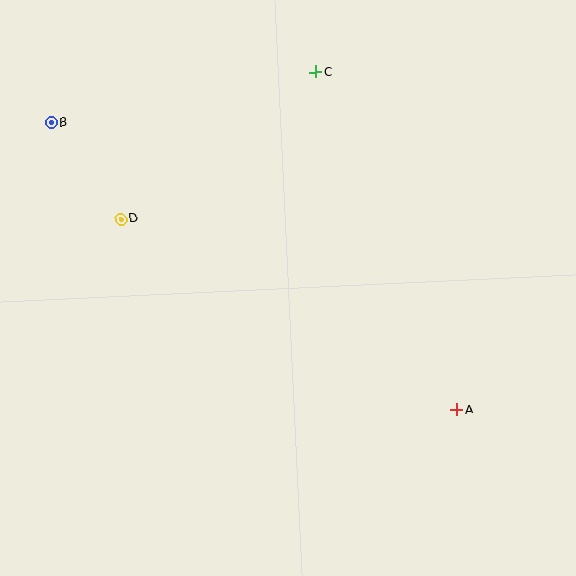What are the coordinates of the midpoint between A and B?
The midpoint between A and B is at (254, 266).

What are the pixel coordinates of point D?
Point D is at (121, 219).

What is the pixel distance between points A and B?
The distance between A and B is 497 pixels.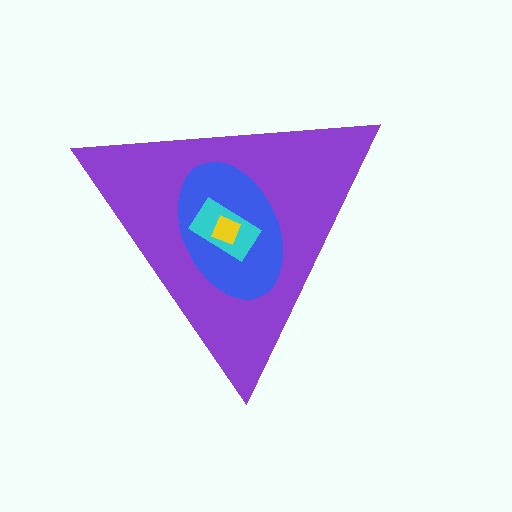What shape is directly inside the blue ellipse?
The cyan rectangle.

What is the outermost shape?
The purple triangle.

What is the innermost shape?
The yellow diamond.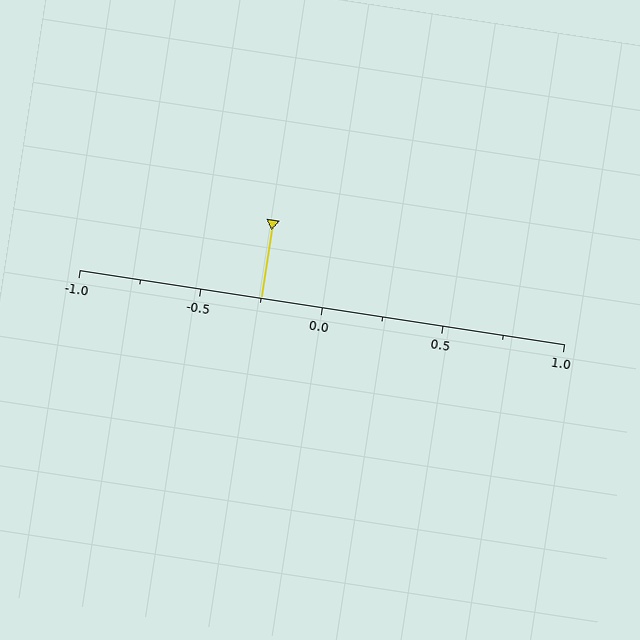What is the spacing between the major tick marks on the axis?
The major ticks are spaced 0.5 apart.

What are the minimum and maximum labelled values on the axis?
The axis runs from -1.0 to 1.0.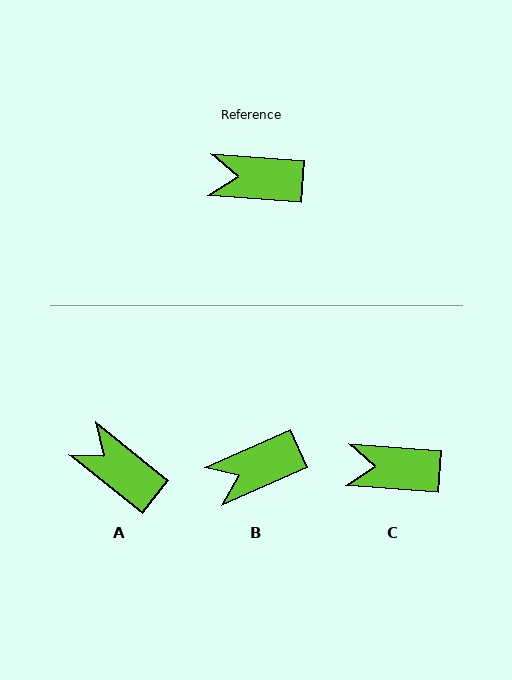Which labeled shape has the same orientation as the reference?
C.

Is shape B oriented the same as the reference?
No, it is off by about 28 degrees.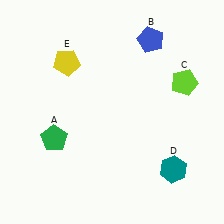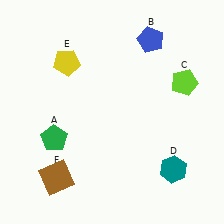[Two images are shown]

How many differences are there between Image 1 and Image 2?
There is 1 difference between the two images.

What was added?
A brown square (F) was added in Image 2.